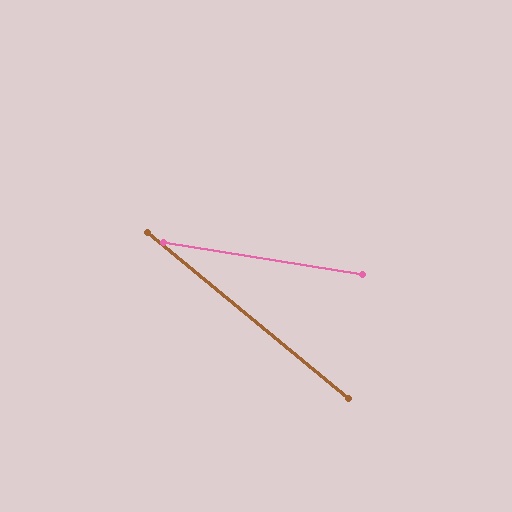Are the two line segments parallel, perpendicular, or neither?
Neither parallel nor perpendicular — they differ by about 30°.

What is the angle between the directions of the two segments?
Approximately 30 degrees.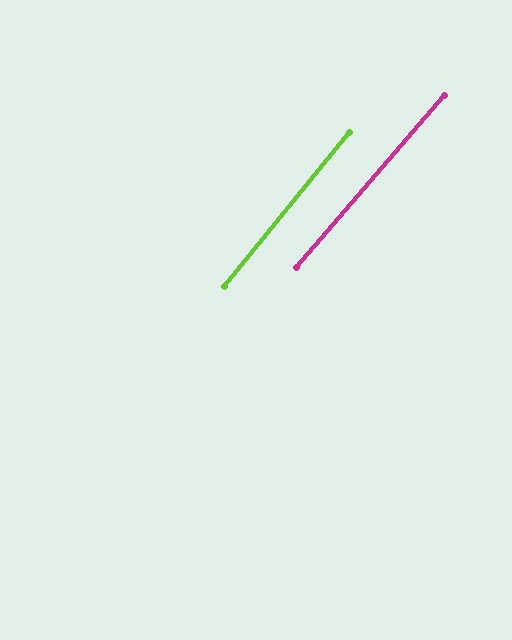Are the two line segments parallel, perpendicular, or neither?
Parallel — their directions differ by only 1.7°.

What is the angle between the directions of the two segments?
Approximately 2 degrees.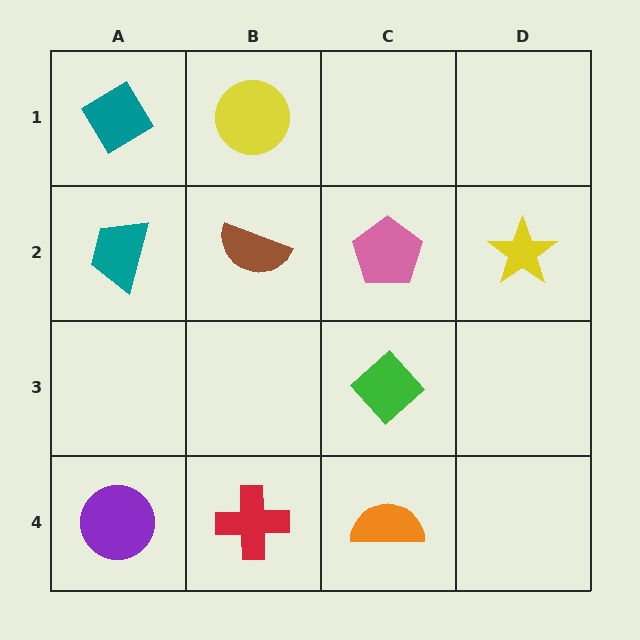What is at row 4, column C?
An orange semicircle.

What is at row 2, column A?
A teal trapezoid.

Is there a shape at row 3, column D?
No, that cell is empty.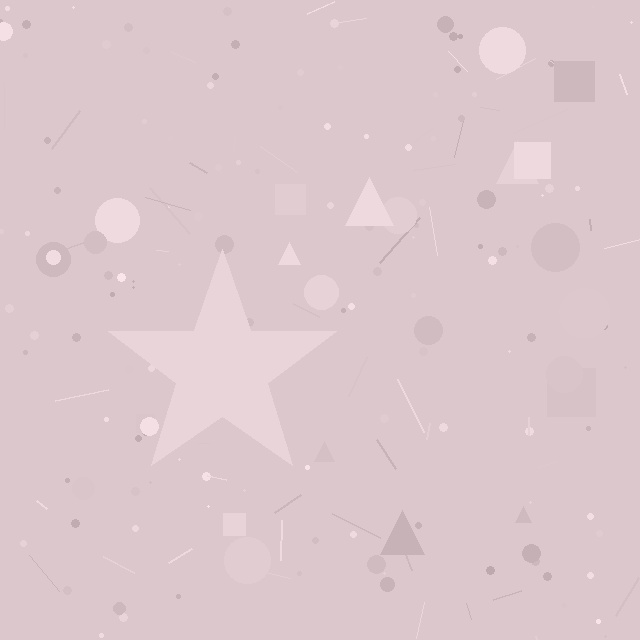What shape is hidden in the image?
A star is hidden in the image.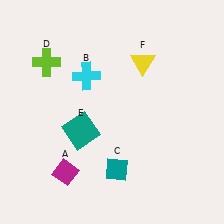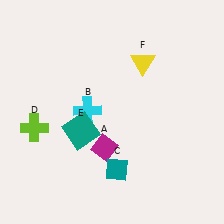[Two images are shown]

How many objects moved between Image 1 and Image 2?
3 objects moved between the two images.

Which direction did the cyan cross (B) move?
The cyan cross (B) moved down.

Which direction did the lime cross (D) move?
The lime cross (D) moved down.